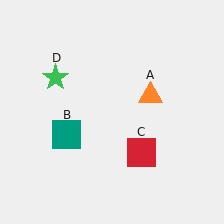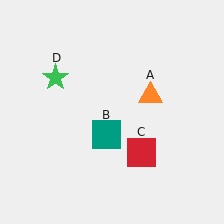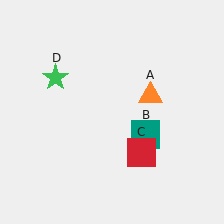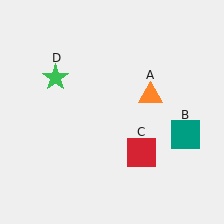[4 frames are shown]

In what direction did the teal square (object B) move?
The teal square (object B) moved right.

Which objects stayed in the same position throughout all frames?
Orange triangle (object A) and red square (object C) and green star (object D) remained stationary.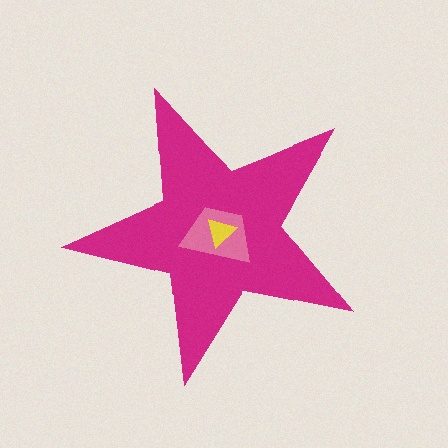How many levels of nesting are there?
3.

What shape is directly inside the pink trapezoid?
The yellow triangle.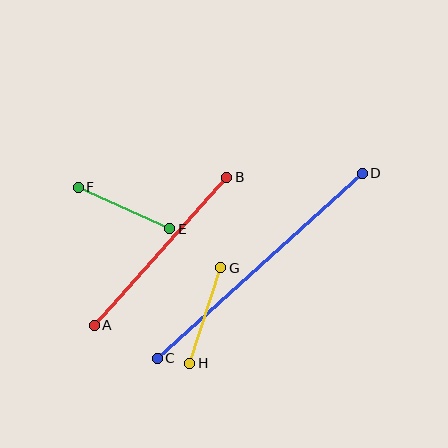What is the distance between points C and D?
The distance is approximately 276 pixels.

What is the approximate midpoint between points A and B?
The midpoint is at approximately (161, 251) pixels.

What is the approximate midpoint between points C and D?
The midpoint is at approximately (260, 266) pixels.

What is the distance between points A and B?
The distance is approximately 198 pixels.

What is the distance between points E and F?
The distance is approximately 101 pixels.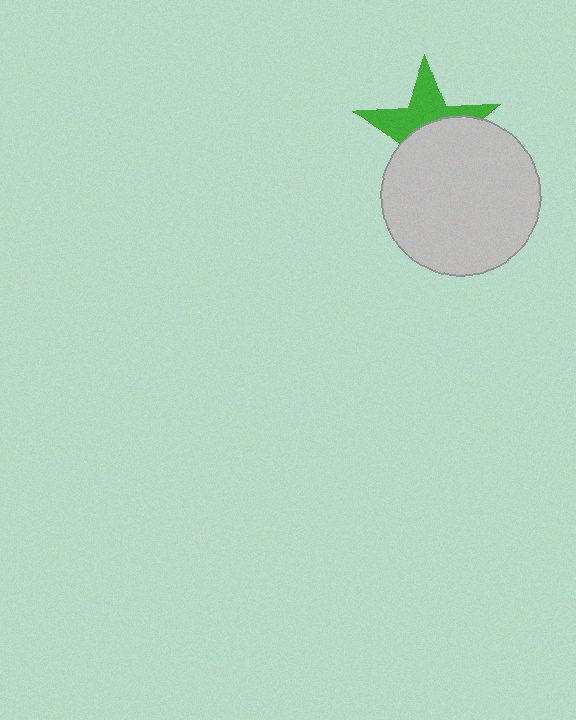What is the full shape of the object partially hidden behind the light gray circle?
The partially hidden object is a green star.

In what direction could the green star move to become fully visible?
The green star could move up. That would shift it out from behind the light gray circle entirely.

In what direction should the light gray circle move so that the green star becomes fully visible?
The light gray circle should move down. That is the shortest direction to clear the overlap and leave the green star fully visible.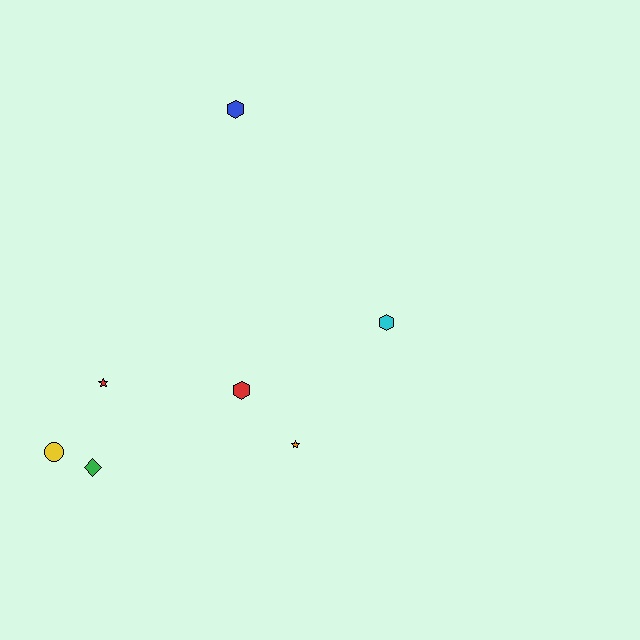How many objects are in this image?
There are 7 objects.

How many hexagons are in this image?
There are 3 hexagons.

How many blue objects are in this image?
There is 1 blue object.